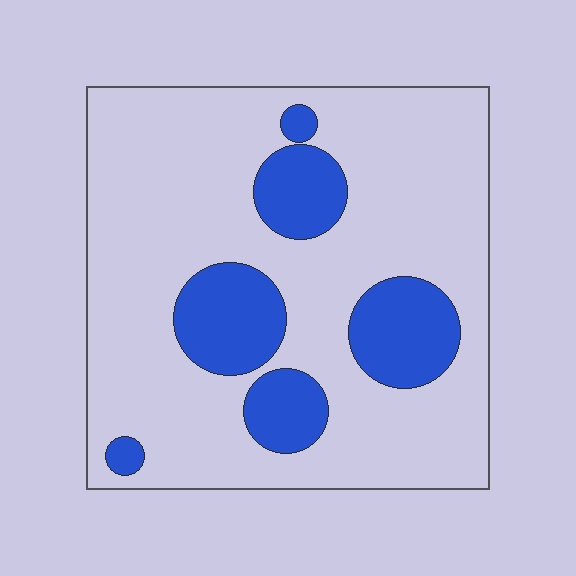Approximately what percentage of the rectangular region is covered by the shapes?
Approximately 20%.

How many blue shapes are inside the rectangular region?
6.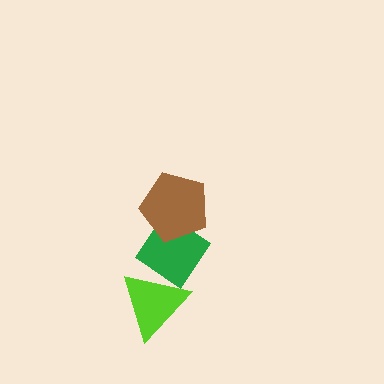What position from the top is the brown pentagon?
The brown pentagon is 1st from the top.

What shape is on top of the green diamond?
The brown pentagon is on top of the green diamond.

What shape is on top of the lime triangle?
The green diamond is on top of the lime triangle.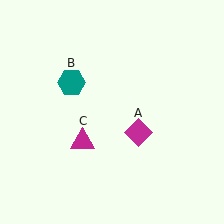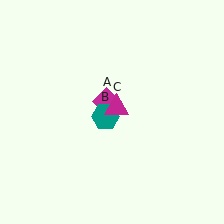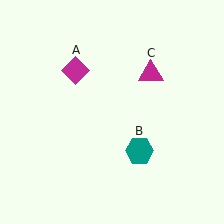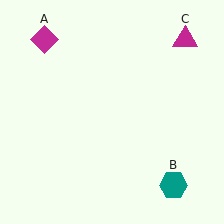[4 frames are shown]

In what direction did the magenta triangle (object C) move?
The magenta triangle (object C) moved up and to the right.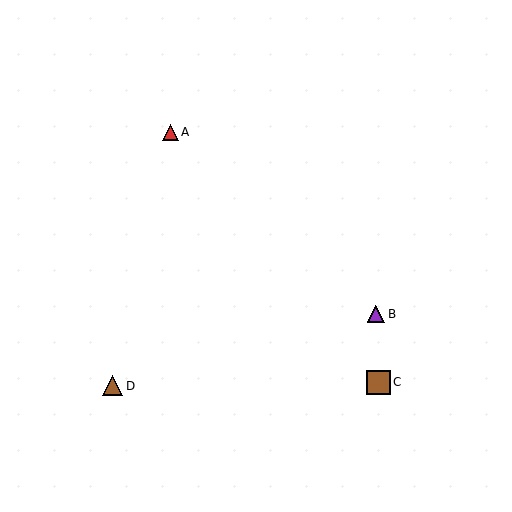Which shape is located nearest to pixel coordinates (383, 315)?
The purple triangle (labeled B) at (376, 314) is nearest to that location.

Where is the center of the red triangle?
The center of the red triangle is at (170, 132).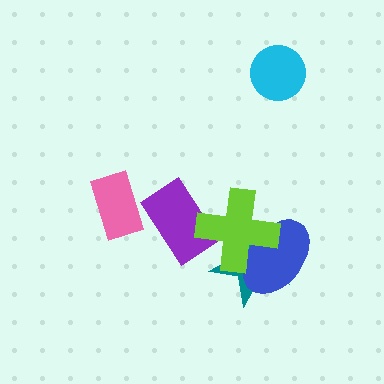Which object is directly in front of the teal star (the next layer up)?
The blue ellipse is directly in front of the teal star.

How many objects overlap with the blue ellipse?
2 objects overlap with the blue ellipse.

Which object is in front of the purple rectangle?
The lime cross is in front of the purple rectangle.